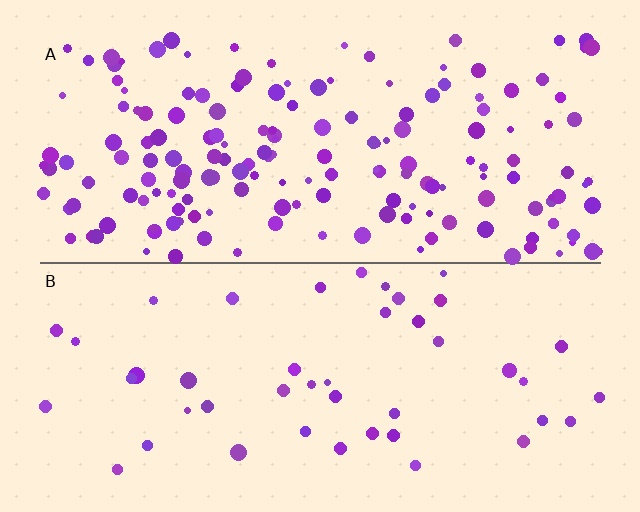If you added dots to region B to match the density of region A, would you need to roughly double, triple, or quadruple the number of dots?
Approximately quadruple.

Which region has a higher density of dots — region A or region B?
A (the top).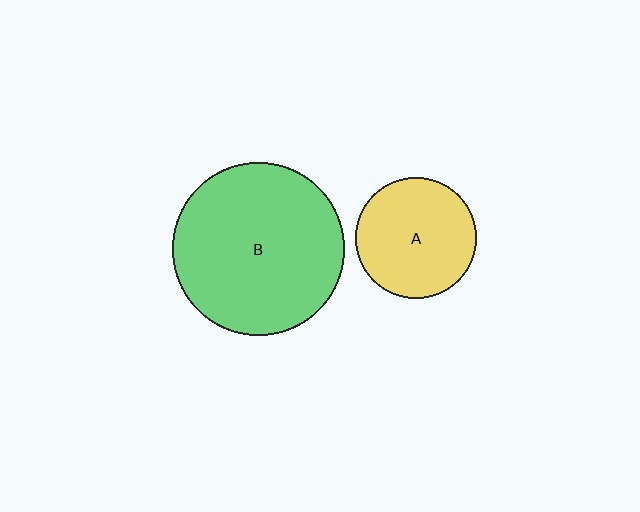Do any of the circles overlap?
No, none of the circles overlap.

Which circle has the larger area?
Circle B (green).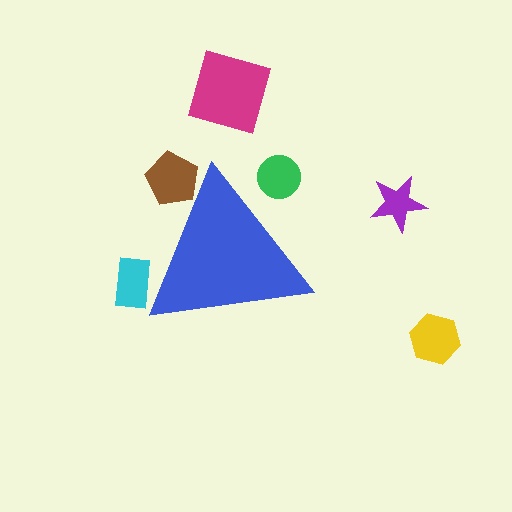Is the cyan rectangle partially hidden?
Yes, the cyan rectangle is partially hidden behind the blue triangle.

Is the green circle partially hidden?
Yes, the green circle is partially hidden behind the blue triangle.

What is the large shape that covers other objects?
A blue triangle.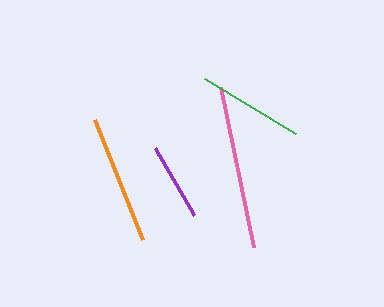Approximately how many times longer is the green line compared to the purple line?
The green line is approximately 1.4 times the length of the purple line.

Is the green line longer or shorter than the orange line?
The orange line is longer than the green line.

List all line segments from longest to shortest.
From longest to shortest: pink, orange, green, purple.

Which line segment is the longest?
The pink line is the longest at approximately 163 pixels.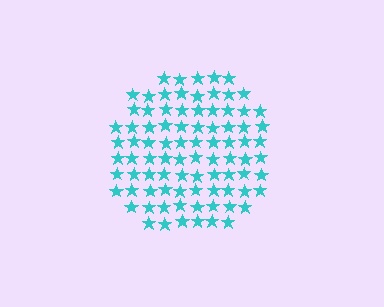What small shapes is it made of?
It is made of small stars.